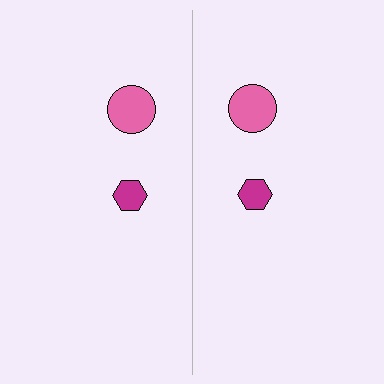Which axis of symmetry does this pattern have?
The pattern has a vertical axis of symmetry running through the center of the image.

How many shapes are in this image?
There are 4 shapes in this image.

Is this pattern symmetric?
Yes, this pattern has bilateral (reflection) symmetry.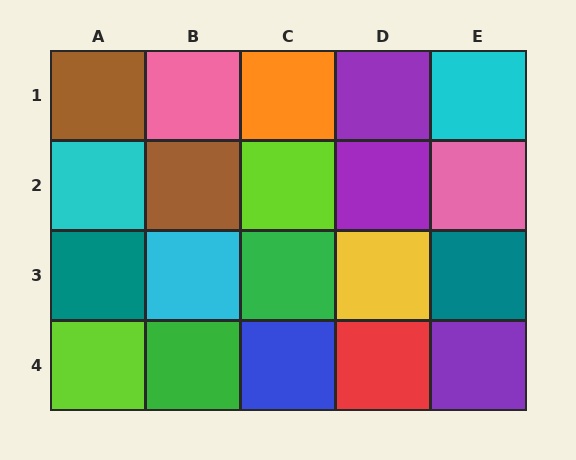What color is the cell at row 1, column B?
Pink.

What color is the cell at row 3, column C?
Green.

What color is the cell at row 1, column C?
Orange.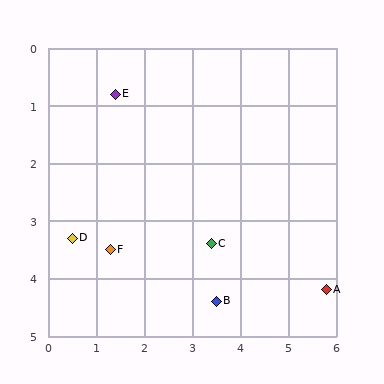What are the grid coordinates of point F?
Point F is at approximately (1.3, 3.5).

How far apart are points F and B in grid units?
Points F and B are about 2.4 grid units apart.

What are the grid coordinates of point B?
Point B is at approximately (3.5, 4.4).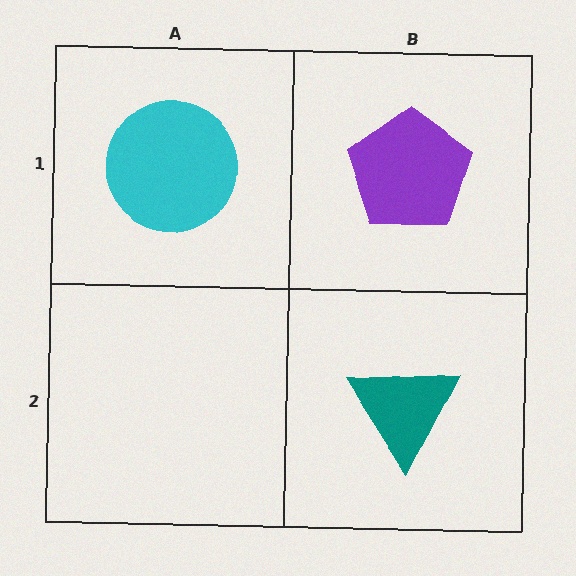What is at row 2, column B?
A teal triangle.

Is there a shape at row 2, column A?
No, that cell is empty.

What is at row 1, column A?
A cyan circle.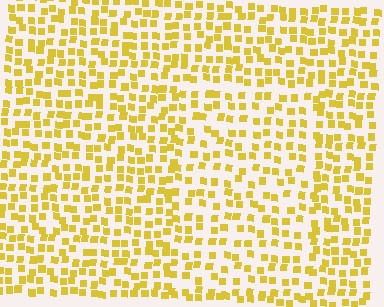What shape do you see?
I see a rectangle.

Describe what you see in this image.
The image contains small yellow elements arranged at two different densities. A rectangle-shaped region is visible where the elements are less densely packed than the surrounding area.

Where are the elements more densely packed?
The elements are more densely packed outside the rectangle boundary.